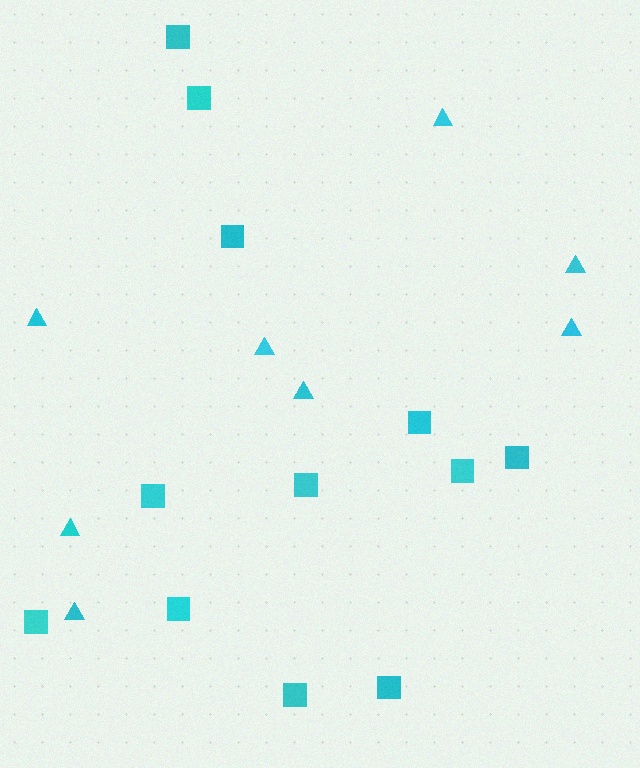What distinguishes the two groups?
There are 2 groups: one group of triangles (8) and one group of squares (12).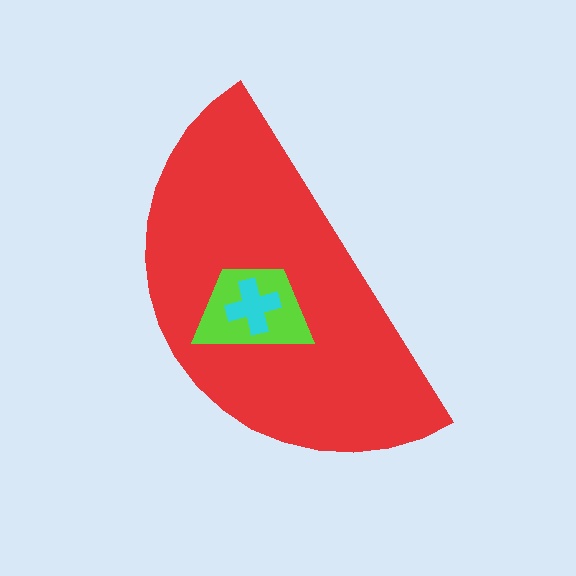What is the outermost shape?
The red semicircle.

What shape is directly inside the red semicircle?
The lime trapezoid.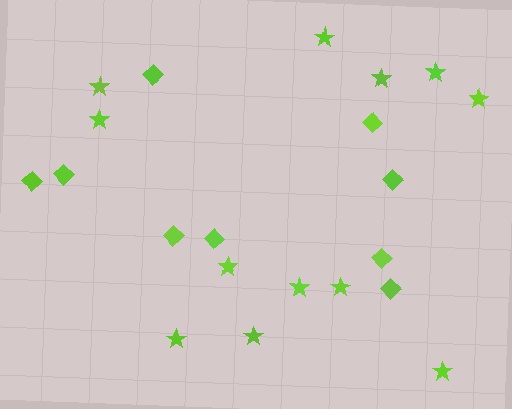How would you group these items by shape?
There are 2 groups: one group of diamonds (9) and one group of stars (12).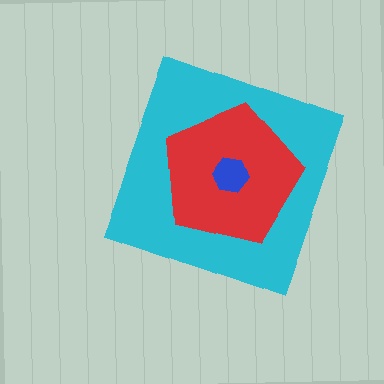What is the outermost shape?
The cyan diamond.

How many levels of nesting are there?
3.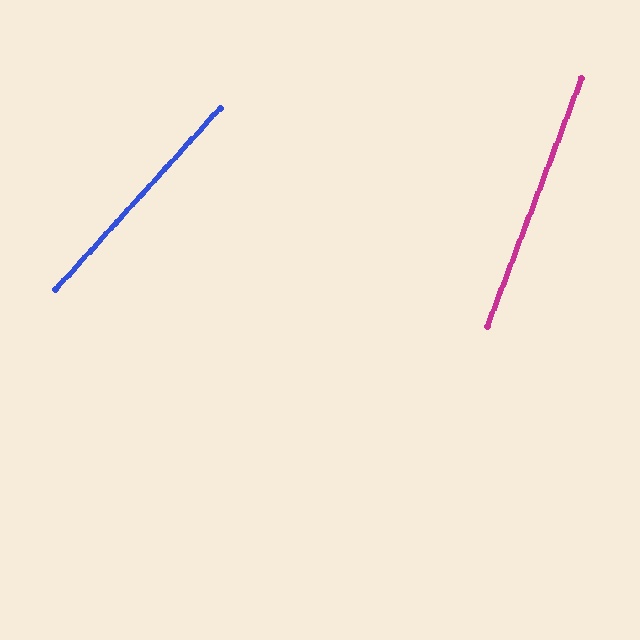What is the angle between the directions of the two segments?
Approximately 22 degrees.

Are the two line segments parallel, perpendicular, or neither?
Neither parallel nor perpendicular — they differ by about 22°.